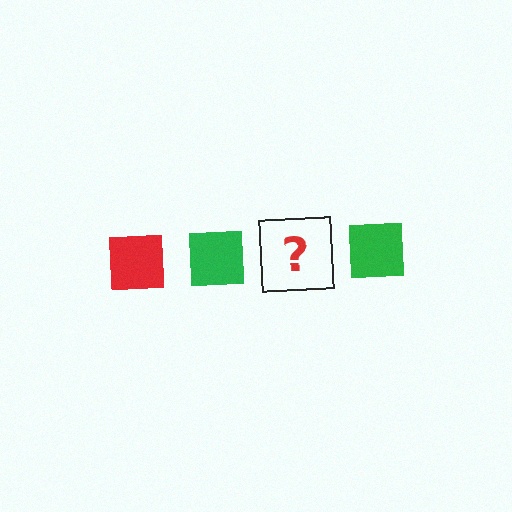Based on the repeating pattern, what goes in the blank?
The blank should be a red square.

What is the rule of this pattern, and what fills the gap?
The rule is that the pattern cycles through red, green squares. The gap should be filled with a red square.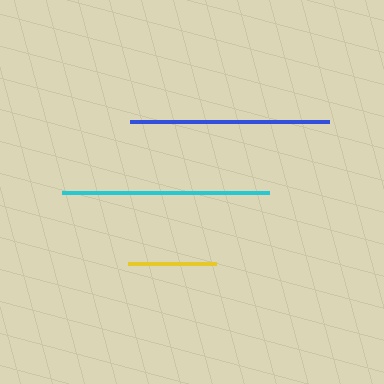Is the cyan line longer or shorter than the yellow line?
The cyan line is longer than the yellow line.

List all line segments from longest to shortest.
From longest to shortest: cyan, blue, yellow.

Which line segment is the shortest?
The yellow line is the shortest at approximately 87 pixels.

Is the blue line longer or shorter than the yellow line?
The blue line is longer than the yellow line.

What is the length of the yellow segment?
The yellow segment is approximately 87 pixels long.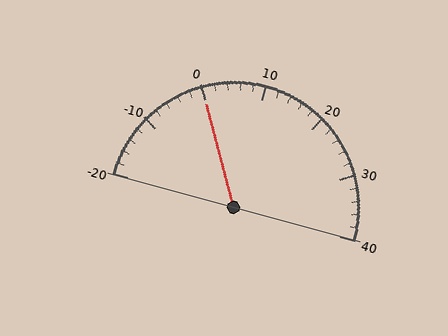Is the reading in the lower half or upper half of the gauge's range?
The reading is in the lower half of the range (-20 to 40).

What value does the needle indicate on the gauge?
The needle indicates approximately 0.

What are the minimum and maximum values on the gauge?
The gauge ranges from -20 to 40.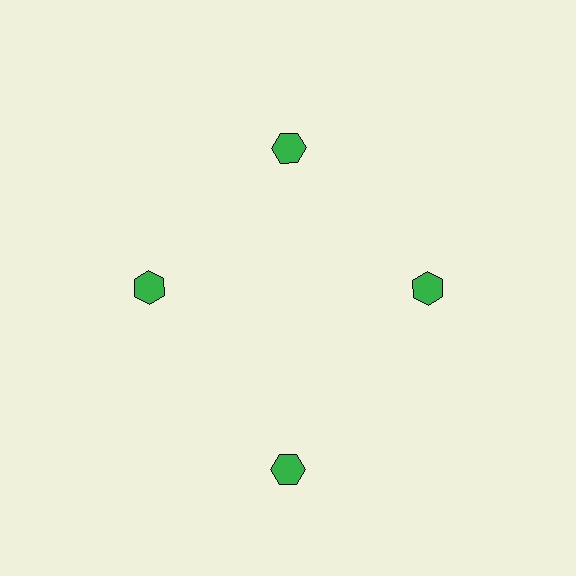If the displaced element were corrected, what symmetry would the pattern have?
It would have 4-fold rotational symmetry — the pattern would map onto itself every 90 degrees.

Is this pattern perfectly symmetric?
No. The 4 green hexagons are arranged in a ring, but one element near the 6 o'clock position is pushed outward from the center, breaking the 4-fold rotational symmetry.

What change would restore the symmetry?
The symmetry would be restored by moving it inward, back onto the ring so that all 4 hexagons sit at equal angles and equal distance from the center.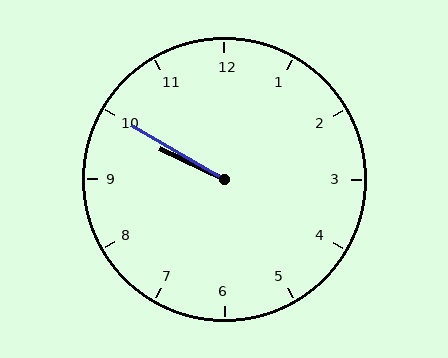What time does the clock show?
9:50.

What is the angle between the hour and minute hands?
Approximately 5 degrees.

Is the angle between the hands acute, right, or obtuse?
It is acute.